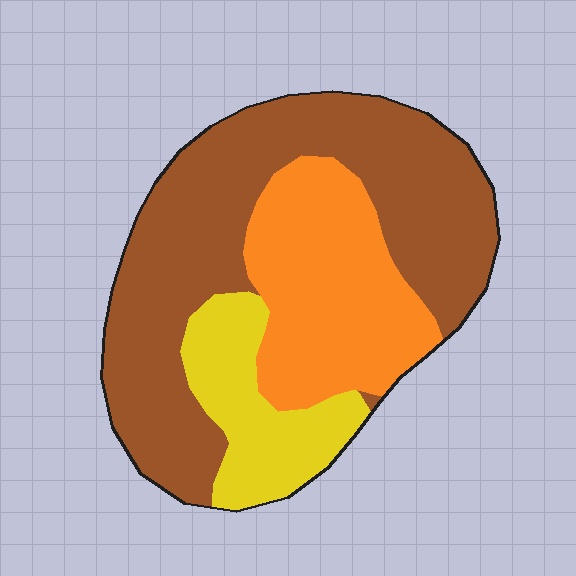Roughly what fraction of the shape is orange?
Orange covers around 30% of the shape.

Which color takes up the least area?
Yellow, at roughly 15%.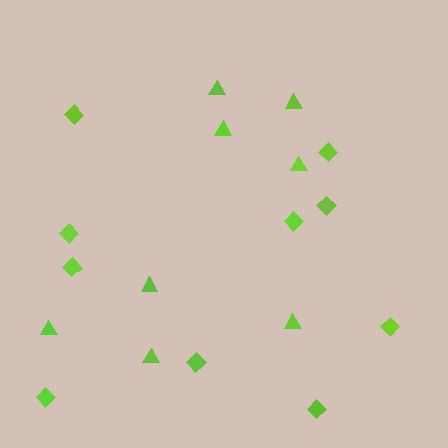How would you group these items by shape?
There are 2 groups: one group of diamonds (10) and one group of triangles (8).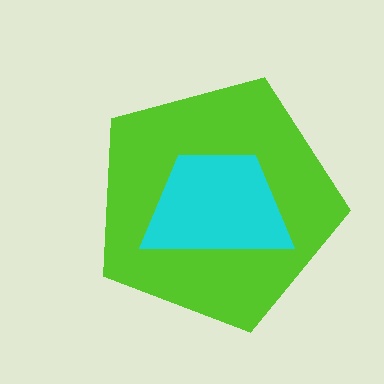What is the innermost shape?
The cyan trapezoid.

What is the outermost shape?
The lime pentagon.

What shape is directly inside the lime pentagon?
The cyan trapezoid.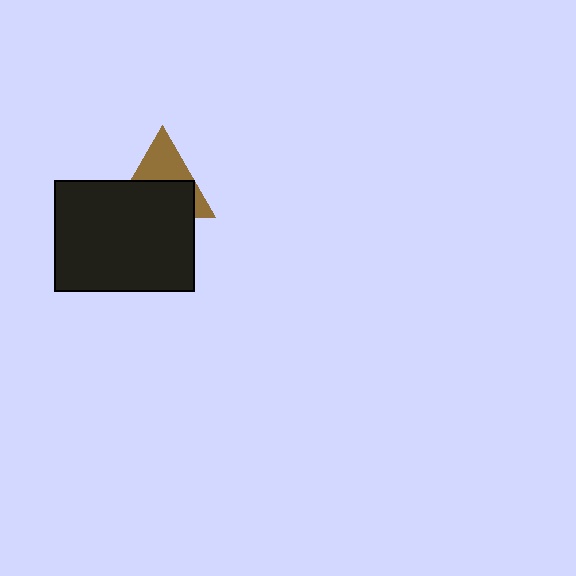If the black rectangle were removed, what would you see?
You would see the complete brown triangle.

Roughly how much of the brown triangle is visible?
A small part of it is visible (roughly 42%).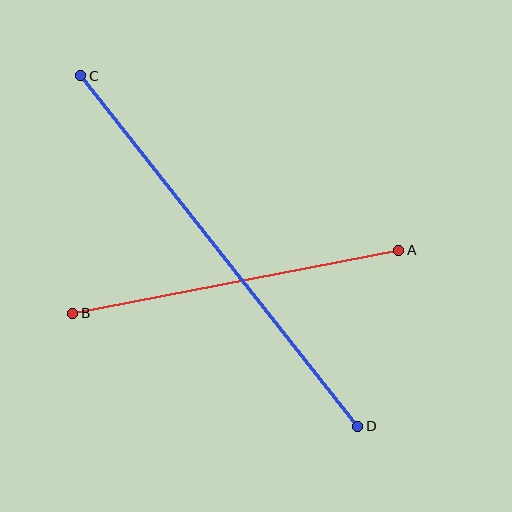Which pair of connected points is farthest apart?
Points C and D are farthest apart.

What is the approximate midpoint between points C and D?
The midpoint is at approximately (219, 251) pixels.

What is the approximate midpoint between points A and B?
The midpoint is at approximately (236, 282) pixels.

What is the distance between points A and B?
The distance is approximately 332 pixels.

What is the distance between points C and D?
The distance is approximately 447 pixels.